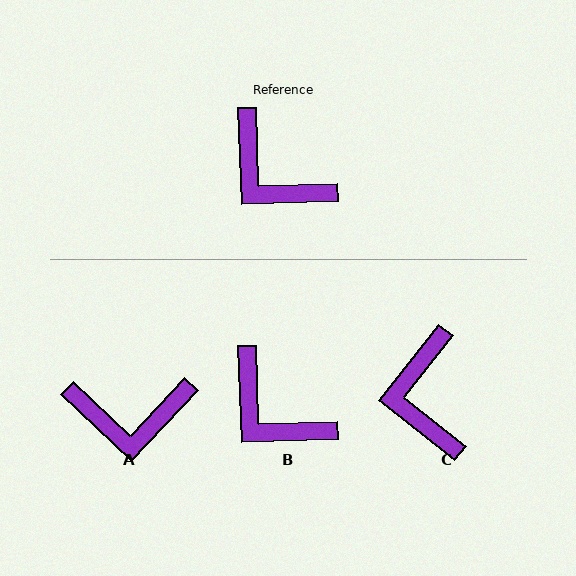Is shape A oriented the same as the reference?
No, it is off by about 45 degrees.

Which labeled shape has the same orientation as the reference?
B.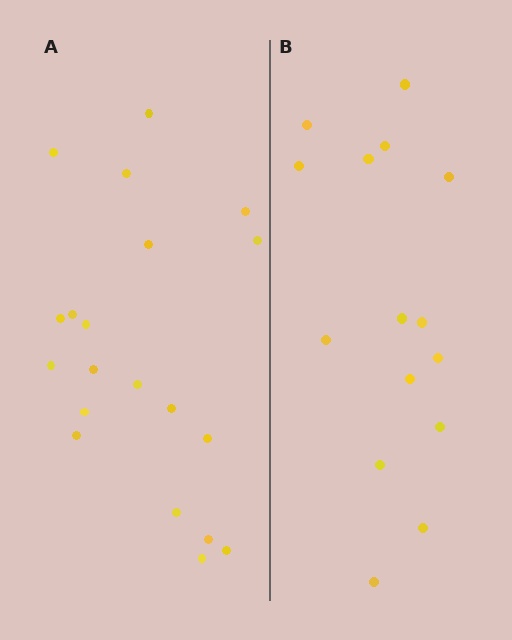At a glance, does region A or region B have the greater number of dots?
Region A (the left region) has more dots.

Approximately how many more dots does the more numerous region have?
Region A has about 5 more dots than region B.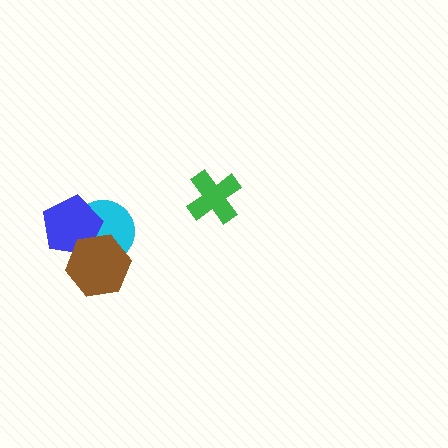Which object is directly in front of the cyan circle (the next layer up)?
The blue pentagon is directly in front of the cyan circle.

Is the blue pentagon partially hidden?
Yes, it is partially covered by another shape.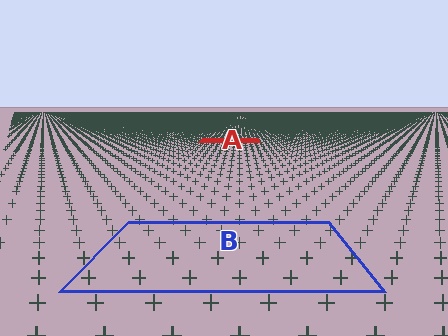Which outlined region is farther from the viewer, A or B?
Region A is farther from the viewer — the texture elements inside it appear smaller and more densely packed.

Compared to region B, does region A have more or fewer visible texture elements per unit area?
Region A has more texture elements per unit area — they are packed more densely because it is farther away.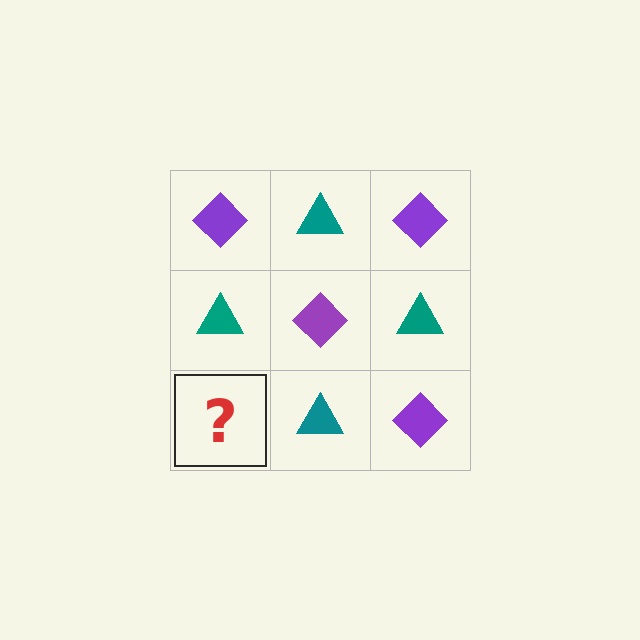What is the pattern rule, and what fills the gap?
The rule is that it alternates purple diamond and teal triangle in a checkerboard pattern. The gap should be filled with a purple diamond.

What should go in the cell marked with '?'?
The missing cell should contain a purple diamond.